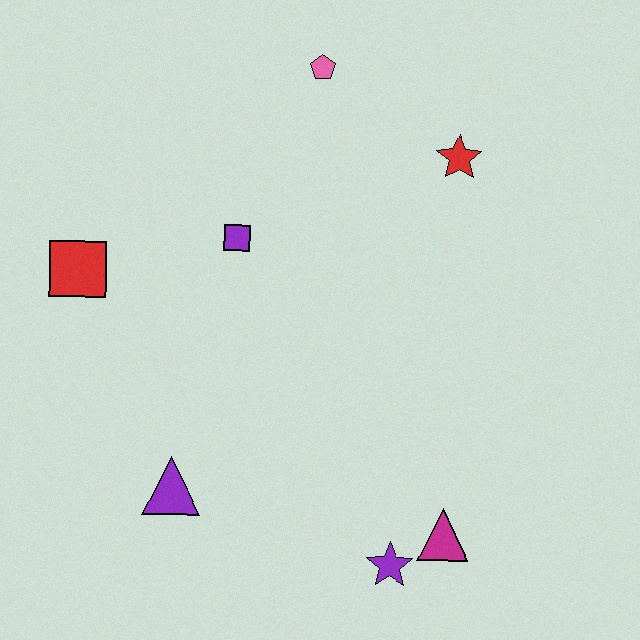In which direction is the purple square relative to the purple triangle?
The purple square is above the purple triangle.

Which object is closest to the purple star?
The magenta triangle is closest to the purple star.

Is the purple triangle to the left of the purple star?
Yes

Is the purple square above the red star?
No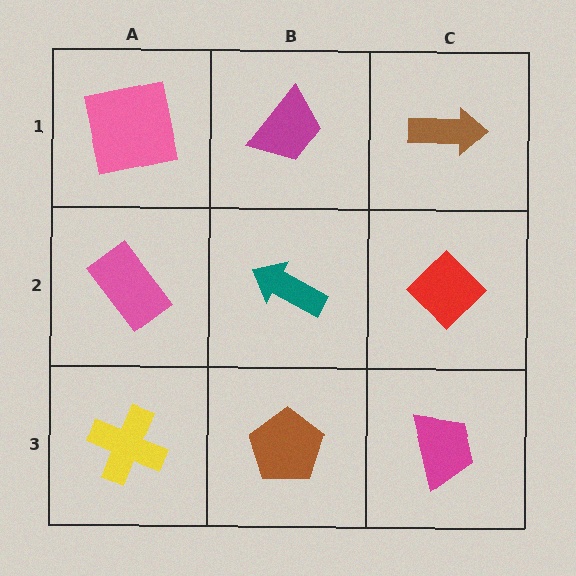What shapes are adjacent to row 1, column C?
A red diamond (row 2, column C), a magenta trapezoid (row 1, column B).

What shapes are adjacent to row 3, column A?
A pink rectangle (row 2, column A), a brown pentagon (row 3, column B).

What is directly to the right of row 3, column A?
A brown pentagon.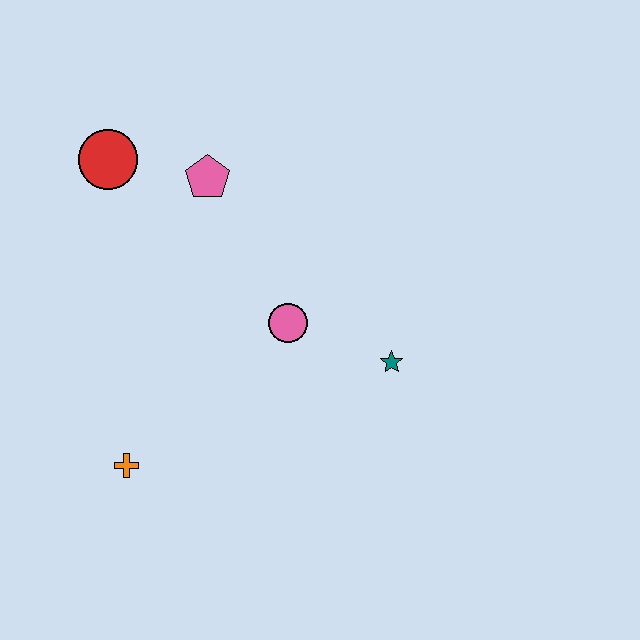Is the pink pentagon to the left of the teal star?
Yes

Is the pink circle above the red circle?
No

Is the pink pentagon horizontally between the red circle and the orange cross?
No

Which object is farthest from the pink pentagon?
The orange cross is farthest from the pink pentagon.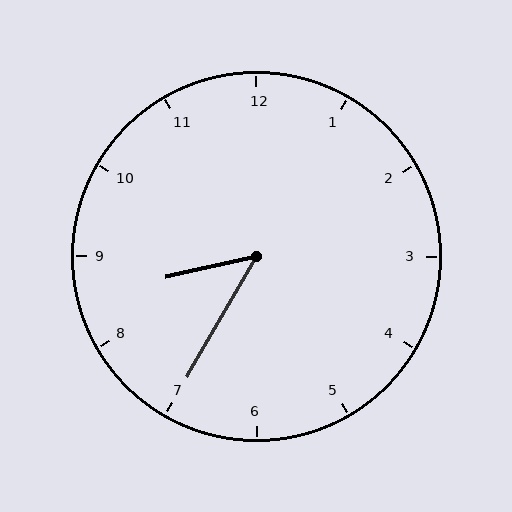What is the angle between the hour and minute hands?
Approximately 48 degrees.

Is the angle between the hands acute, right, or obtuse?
It is acute.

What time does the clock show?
8:35.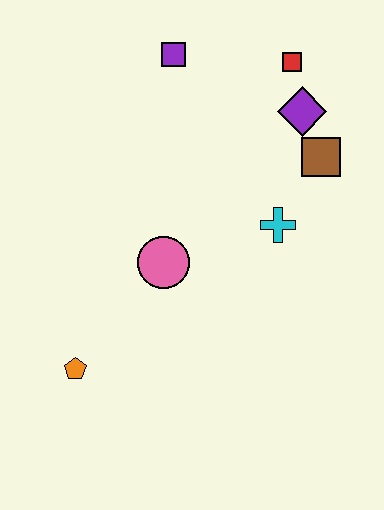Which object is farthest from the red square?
The orange pentagon is farthest from the red square.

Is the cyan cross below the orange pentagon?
No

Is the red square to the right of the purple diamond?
No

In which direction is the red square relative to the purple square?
The red square is to the right of the purple square.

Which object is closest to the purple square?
The red square is closest to the purple square.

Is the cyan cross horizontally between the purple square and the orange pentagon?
No